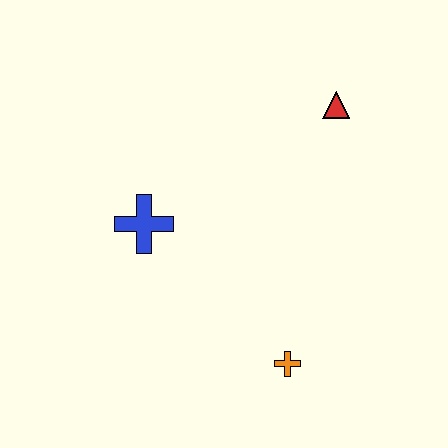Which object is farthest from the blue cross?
The red triangle is farthest from the blue cross.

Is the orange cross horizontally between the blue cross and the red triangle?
Yes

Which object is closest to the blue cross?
The orange cross is closest to the blue cross.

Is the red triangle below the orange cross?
No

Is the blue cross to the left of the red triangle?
Yes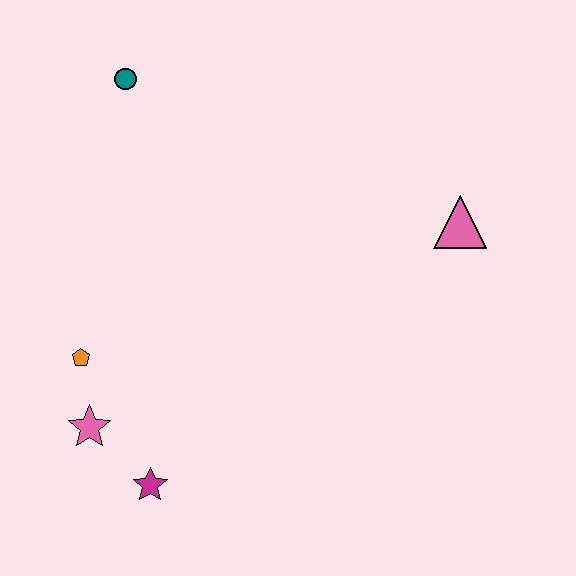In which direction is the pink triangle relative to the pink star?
The pink triangle is to the right of the pink star.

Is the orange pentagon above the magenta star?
Yes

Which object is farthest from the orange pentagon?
The pink triangle is farthest from the orange pentagon.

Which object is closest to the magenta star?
The pink star is closest to the magenta star.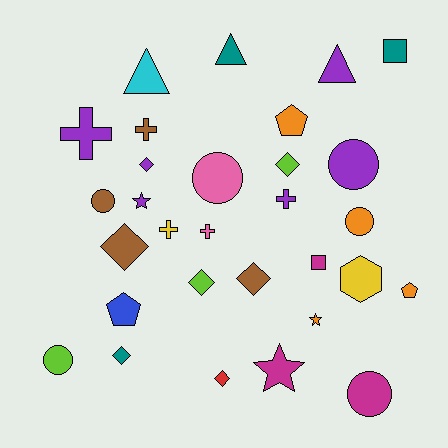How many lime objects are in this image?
There are 3 lime objects.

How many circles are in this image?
There are 6 circles.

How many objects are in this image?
There are 30 objects.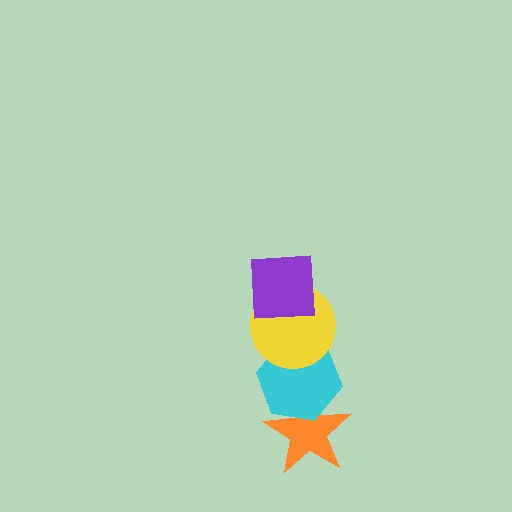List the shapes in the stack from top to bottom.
From top to bottom: the purple square, the yellow circle, the cyan hexagon, the orange star.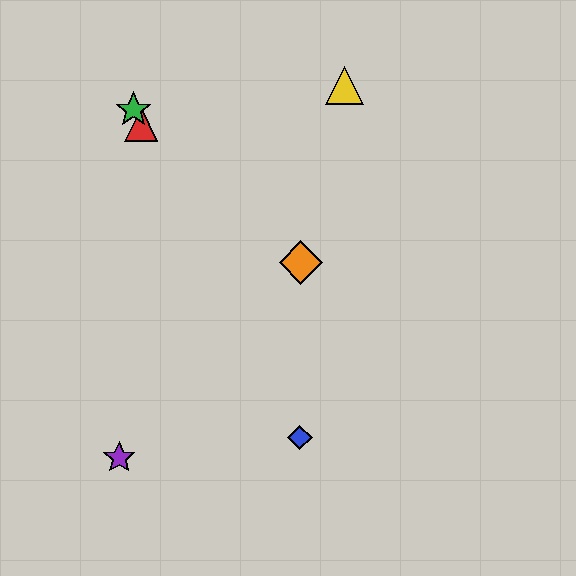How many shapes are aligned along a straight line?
3 shapes (the red triangle, the blue diamond, the green star) are aligned along a straight line.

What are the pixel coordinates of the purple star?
The purple star is at (119, 458).